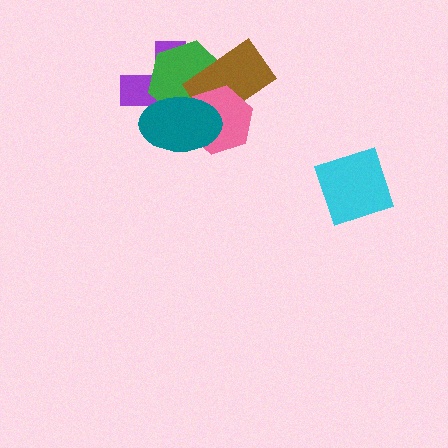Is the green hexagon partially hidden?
Yes, it is partially covered by another shape.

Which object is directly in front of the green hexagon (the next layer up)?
The brown rectangle is directly in front of the green hexagon.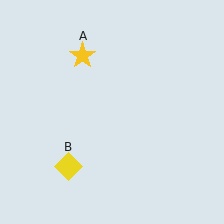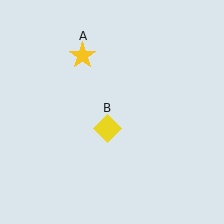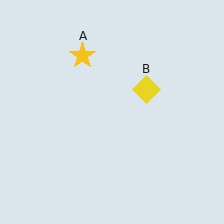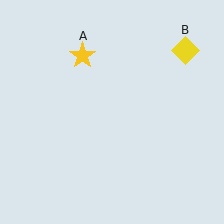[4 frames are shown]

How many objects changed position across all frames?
1 object changed position: yellow diamond (object B).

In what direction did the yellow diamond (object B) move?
The yellow diamond (object B) moved up and to the right.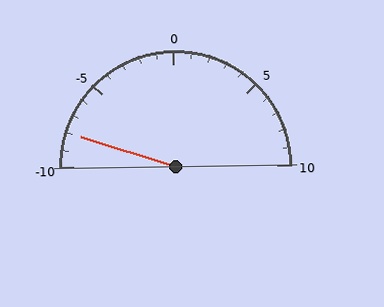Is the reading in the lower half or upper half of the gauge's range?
The reading is in the lower half of the range (-10 to 10).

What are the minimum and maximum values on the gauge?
The gauge ranges from -10 to 10.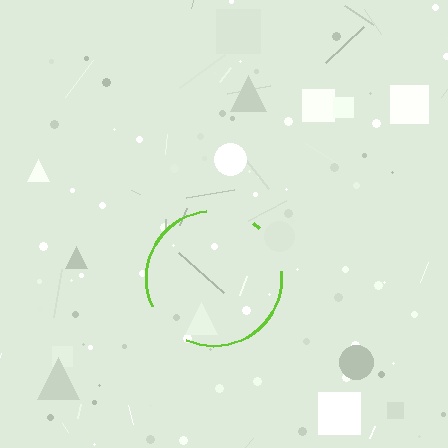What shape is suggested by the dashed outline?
The dashed outline suggests a circle.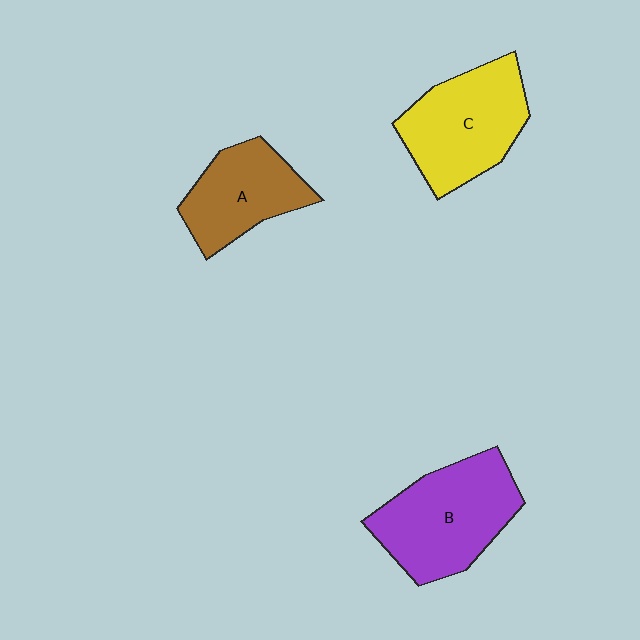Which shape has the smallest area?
Shape A (brown).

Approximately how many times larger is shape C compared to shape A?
Approximately 1.3 times.